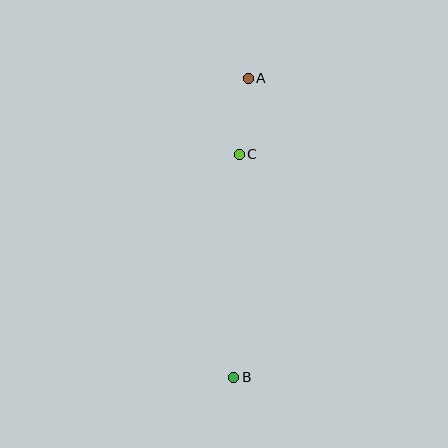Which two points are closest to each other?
Points A and C are closest to each other.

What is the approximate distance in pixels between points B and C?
The distance between B and C is approximately 223 pixels.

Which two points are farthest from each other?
Points A and B are farthest from each other.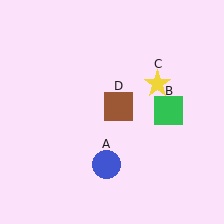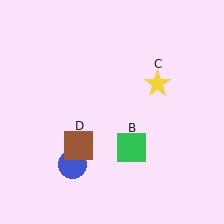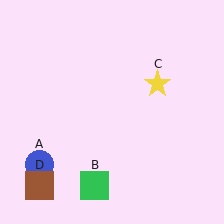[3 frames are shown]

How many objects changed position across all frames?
3 objects changed position: blue circle (object A), green square (object B), brown square (object D).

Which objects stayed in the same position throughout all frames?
Yellow star (object C) remained stationary.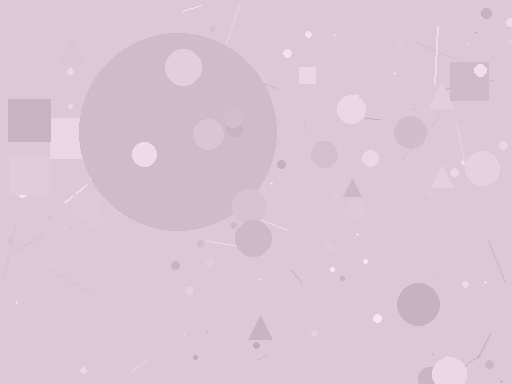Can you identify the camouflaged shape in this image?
The camouflaged shape is a circle.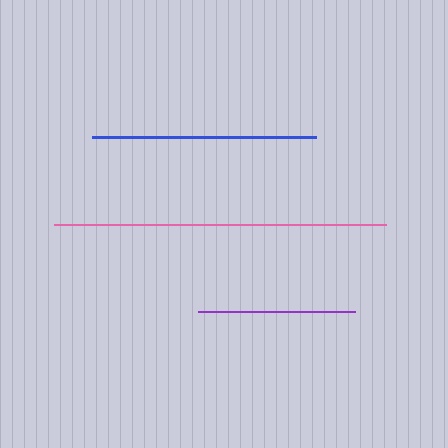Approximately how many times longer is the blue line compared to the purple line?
The blue line is approximately 1.4 times the length of the purple line.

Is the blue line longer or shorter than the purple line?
The blue line is longer than the purple line.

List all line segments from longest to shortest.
From longest to shortest: pink, blue, purple.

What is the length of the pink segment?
The pink segment is approximately 333 pixels long.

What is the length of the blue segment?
The blue segment is approximately 223 pixels long.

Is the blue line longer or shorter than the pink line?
The pink line is longer than the blue line.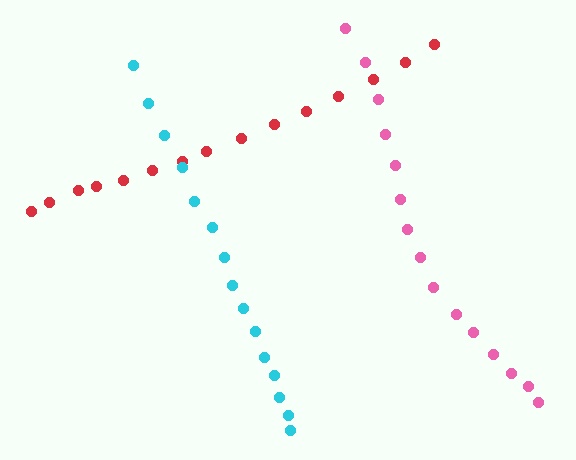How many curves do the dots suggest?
There are 3 distinct paths.